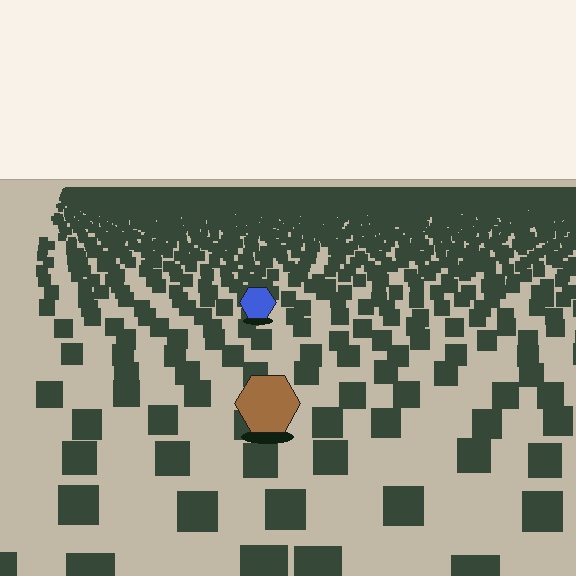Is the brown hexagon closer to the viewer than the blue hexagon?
Yes. The brown hexagon is closer — you can tell from the texture gradient: the ground texture is coarser near it.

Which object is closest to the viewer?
The brown hexagon is closest. The texture marks near it are larger and more spread out.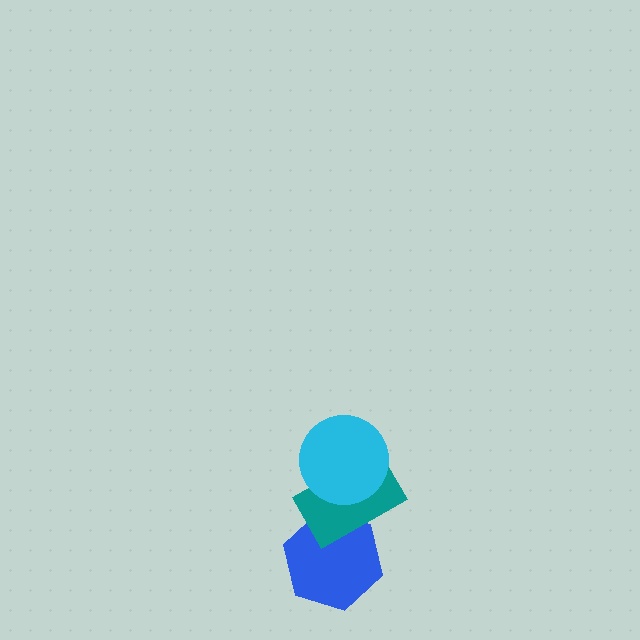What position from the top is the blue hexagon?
The blue hexagon is 3rd from the top.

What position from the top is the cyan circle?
The cyan circle is 1st from the top.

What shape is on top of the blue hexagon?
The teal rectangle is on top of the blue hexagon.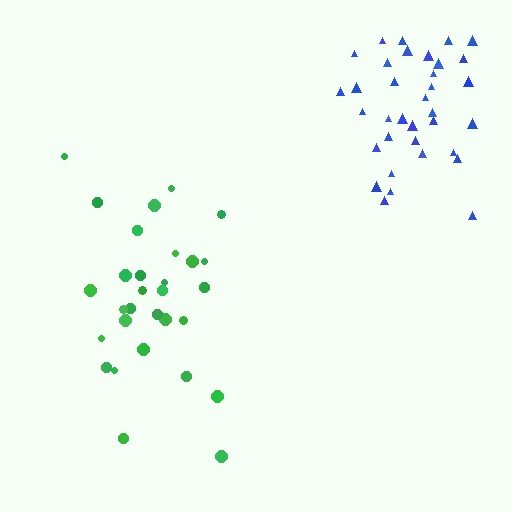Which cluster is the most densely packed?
Blue.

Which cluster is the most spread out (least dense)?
Green.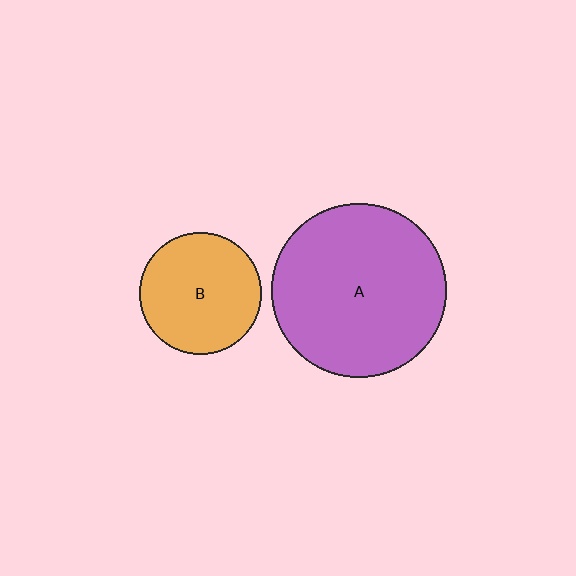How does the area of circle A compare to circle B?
Approximately 2.1 times.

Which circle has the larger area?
Circle A (purple).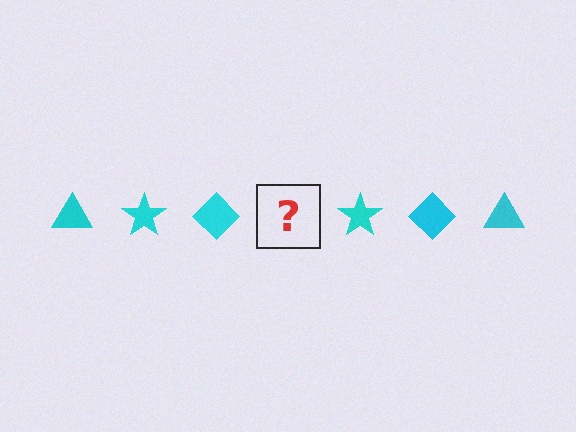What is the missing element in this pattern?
The missing element is a cyan triangle.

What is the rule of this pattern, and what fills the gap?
The rule is that the pattern cycles through triangle, star, diamond shapes in cyan. The gap should be filled with a cyan triangle.